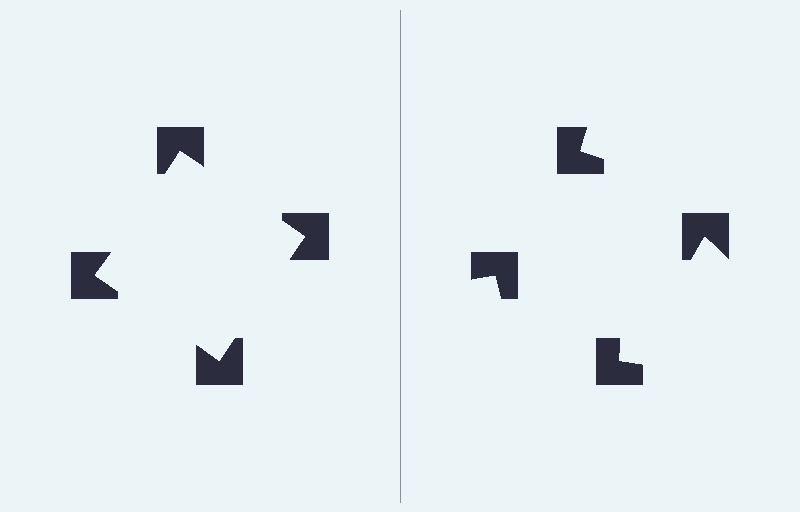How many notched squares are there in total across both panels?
8 — 4 on each side.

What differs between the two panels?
The notched squares are positioned identically on both sides; only the wedge orientations differ. On the left they align to a square; on the right they are misaligned.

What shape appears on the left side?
An illusory square.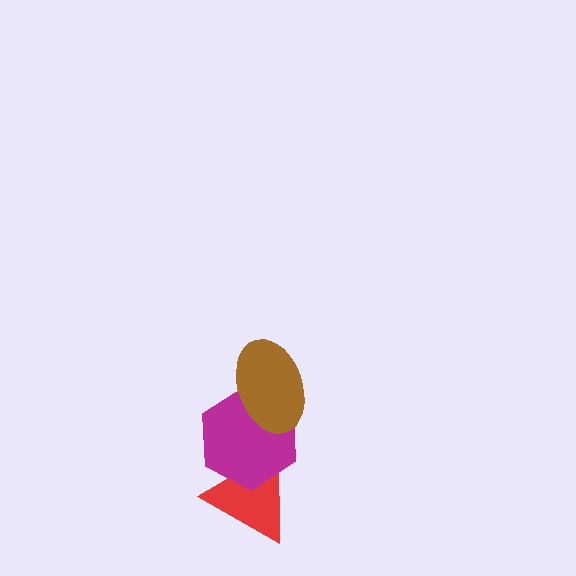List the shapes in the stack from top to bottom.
From top to bottom: the brown ellipse, the magenta hexagon, the red triangle.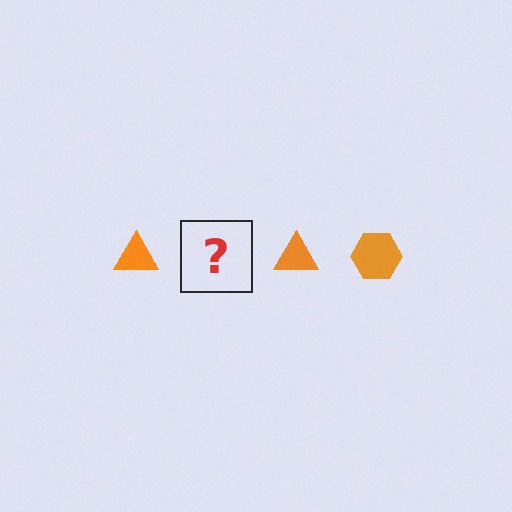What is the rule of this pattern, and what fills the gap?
The rule is that the pattern cycles through triangle, hexagon shapes in orange. The gap should be filled with an orange hexagon.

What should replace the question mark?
The question mark should be replaced with an orange hexagon.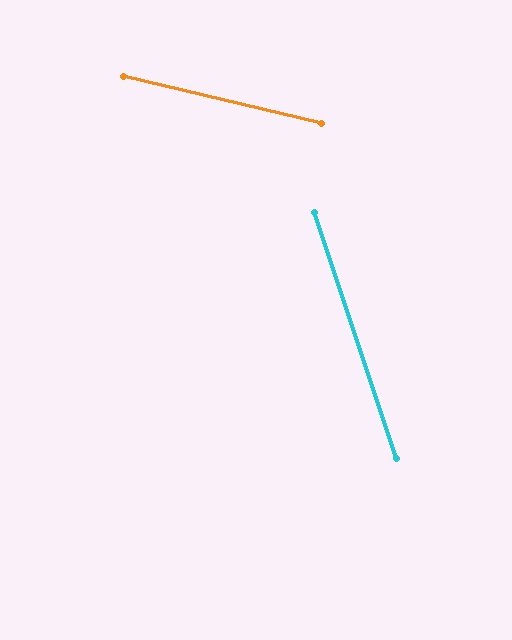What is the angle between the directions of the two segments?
Approximately 58 degrees.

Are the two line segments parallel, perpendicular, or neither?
Neither parallel nor perpendicular — they differ by about 58°.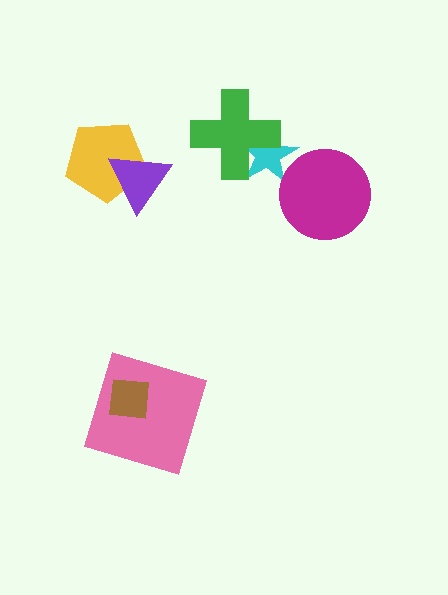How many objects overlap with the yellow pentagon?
1 object overlaps with the yellow pentagon.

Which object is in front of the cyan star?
The green cross is in front of the cyan star.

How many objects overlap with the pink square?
1 object overlaps with the pink square.